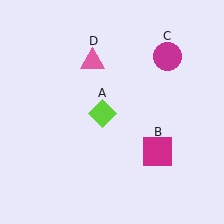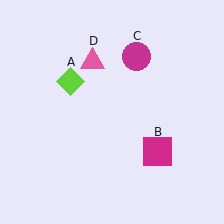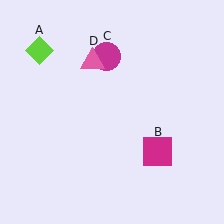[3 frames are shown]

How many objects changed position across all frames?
2 objects changed position: lime diamond (object A), magenta circle (object C).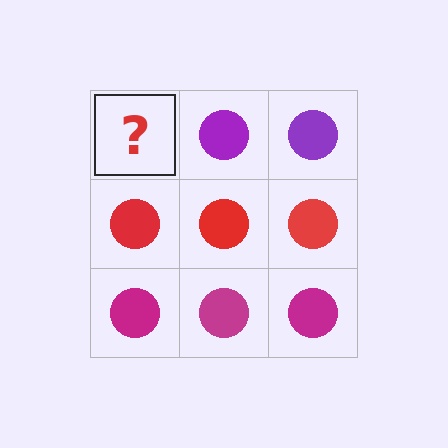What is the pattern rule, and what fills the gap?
The rule is that each row has a consistent color. The gap should be filled with a purple circle.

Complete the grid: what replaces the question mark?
The question mark should be replaced with a purple circle.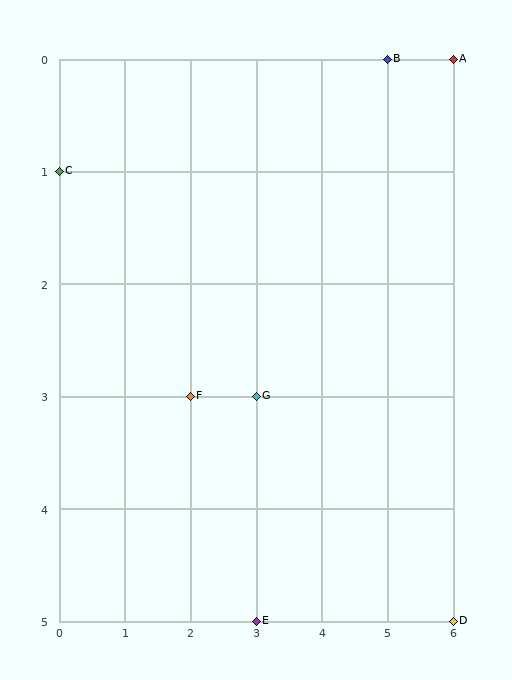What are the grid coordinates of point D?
Point D is at grid coordinates (6, 5).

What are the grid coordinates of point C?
Point C is at grid coordinates (0, 1).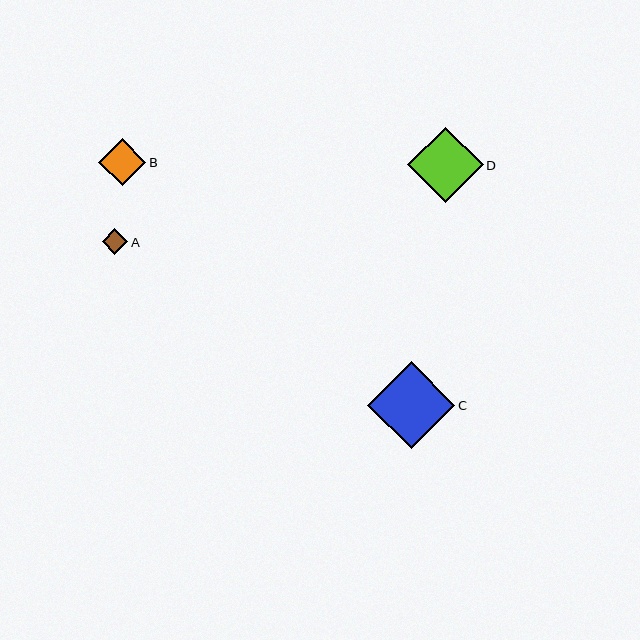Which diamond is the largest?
Diamond C is the largest with a size of approximately 87 pixels.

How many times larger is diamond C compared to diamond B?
Diamond C is approximately 1.9 times the size of diamond B.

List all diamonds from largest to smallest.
From largest to smallest: C, D, B, A.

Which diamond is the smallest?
Diamond A is the smallest with a size of approximately 25 pixels.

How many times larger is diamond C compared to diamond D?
Diamond C is approximately 1.2 times the size of diamond D.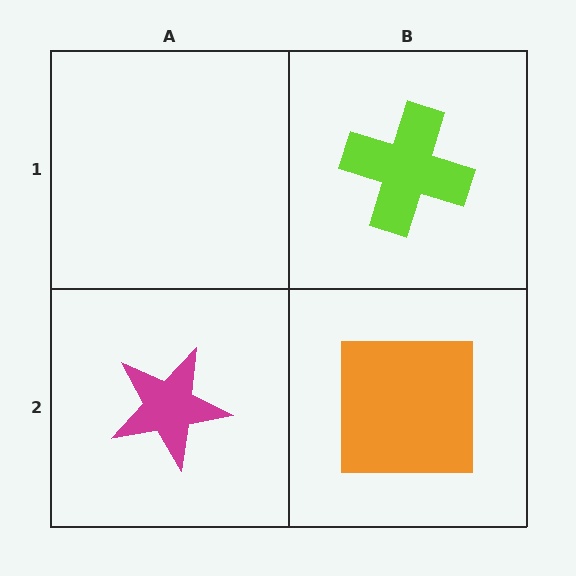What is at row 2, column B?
An orange square.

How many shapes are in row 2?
2 shapes.